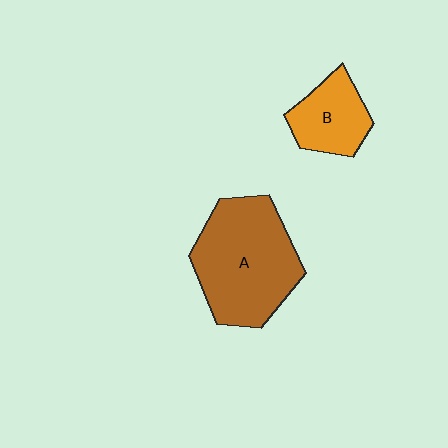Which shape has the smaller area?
Shape B (orange).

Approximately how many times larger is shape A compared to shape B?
Approximately 2.1 times.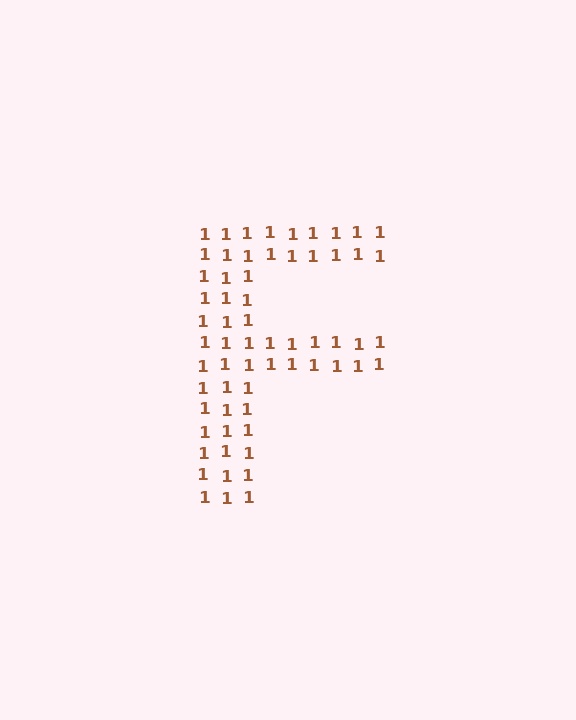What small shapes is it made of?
It is made of small digit 1's.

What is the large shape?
The large shape is the letter F.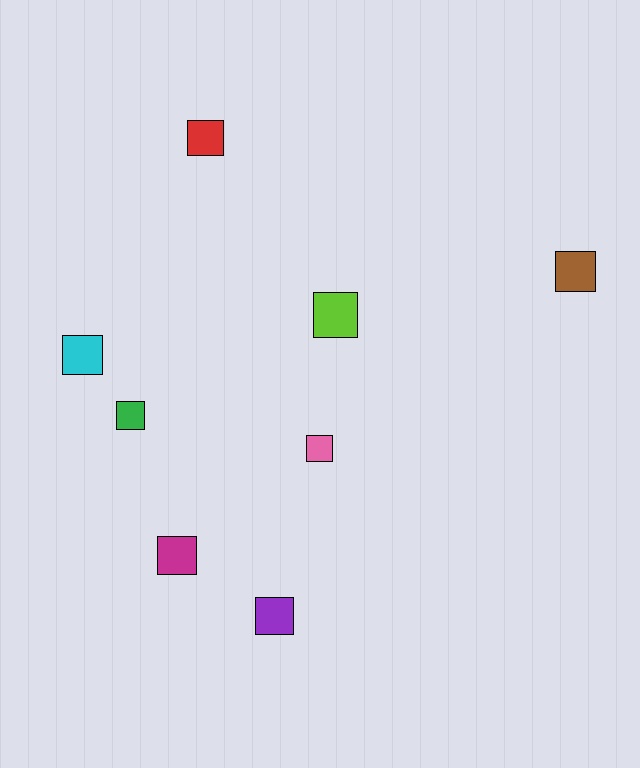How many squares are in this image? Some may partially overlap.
There are 8 squares.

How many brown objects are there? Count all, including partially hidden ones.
There is 1 brown object.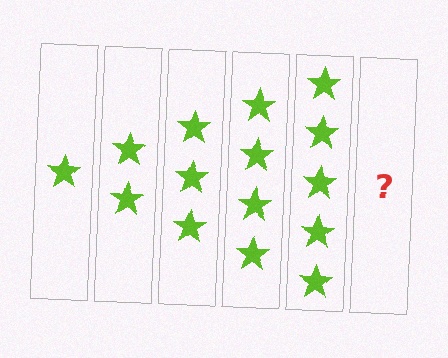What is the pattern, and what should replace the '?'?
The pattern is that each step adds one more star. The '?' should be 6 stars.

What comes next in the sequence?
The next element should be 6 stars.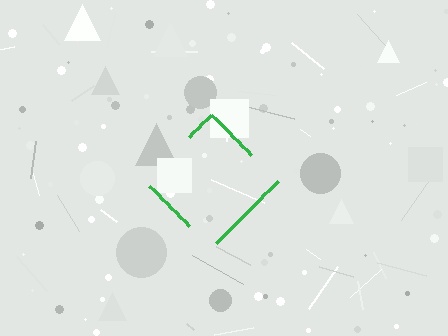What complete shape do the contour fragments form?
The contour fragments form a diamond.